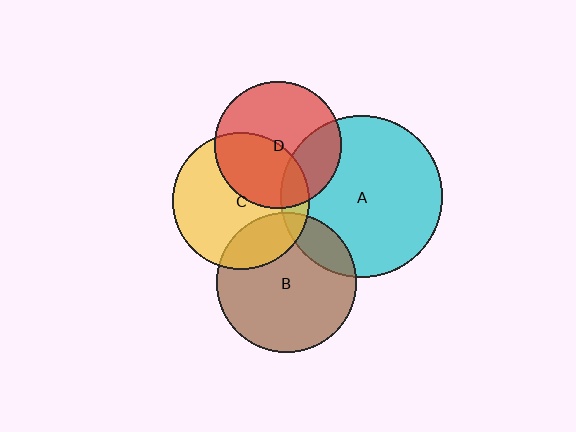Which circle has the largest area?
Circle A (cyan).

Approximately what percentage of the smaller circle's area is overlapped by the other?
Approximately 40%.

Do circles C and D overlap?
Yes.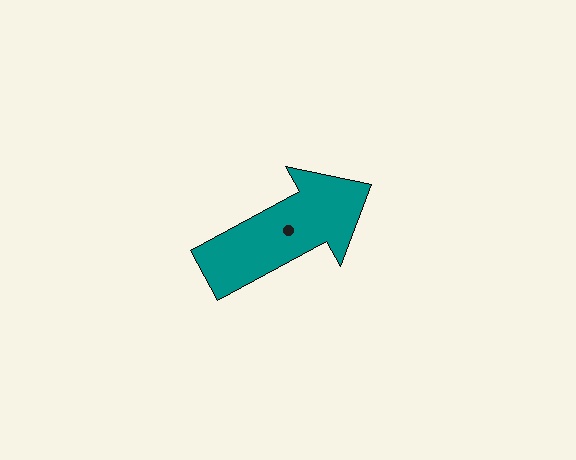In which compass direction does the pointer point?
Northeast.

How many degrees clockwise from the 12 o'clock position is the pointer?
Approximately 62 degrees.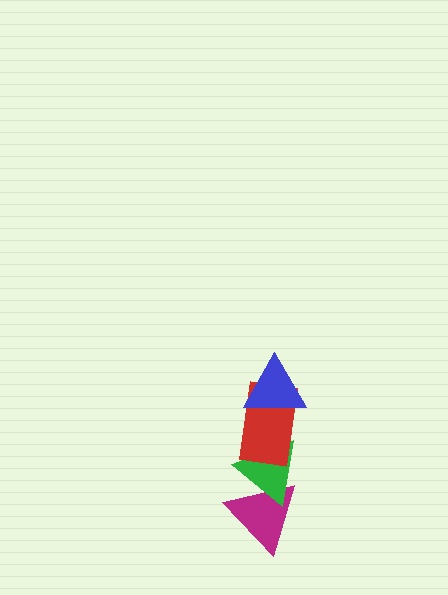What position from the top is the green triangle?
The green triangle is 3rd from the top.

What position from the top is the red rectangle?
The red rectangle is 2nd from the top.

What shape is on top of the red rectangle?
The blue triangle is on top of the red rectangle.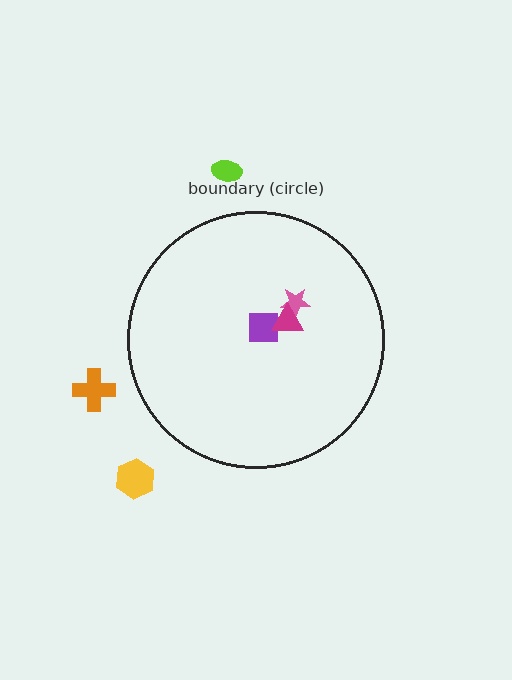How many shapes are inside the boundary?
3 inside, 3 outside.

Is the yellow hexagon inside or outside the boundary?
Outside.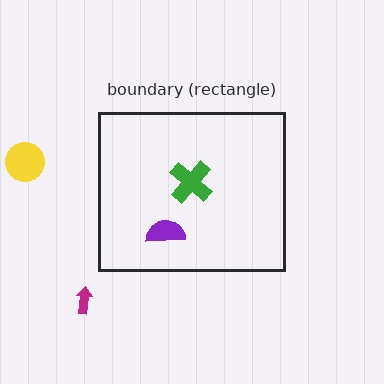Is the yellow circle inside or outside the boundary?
Outside.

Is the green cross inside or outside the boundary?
Inside.